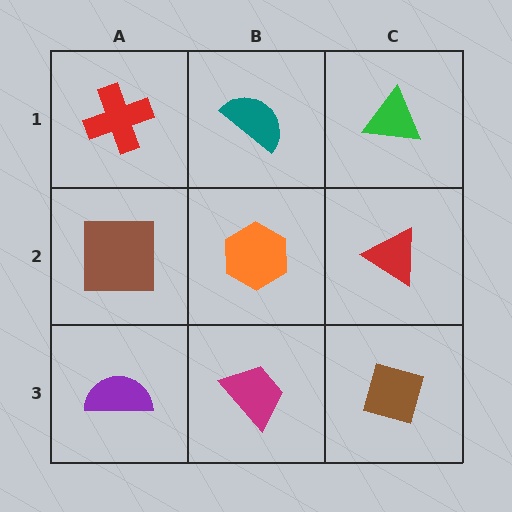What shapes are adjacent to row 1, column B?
An orange hexagon (row 2, column B), a red cross (row 1, column A), a green triangle (row 1, column C).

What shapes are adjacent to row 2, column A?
A red cross (row 1, column A), a purple semicircle (row 3, column A), an orange hexagon (row 2, column B).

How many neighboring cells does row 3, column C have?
2.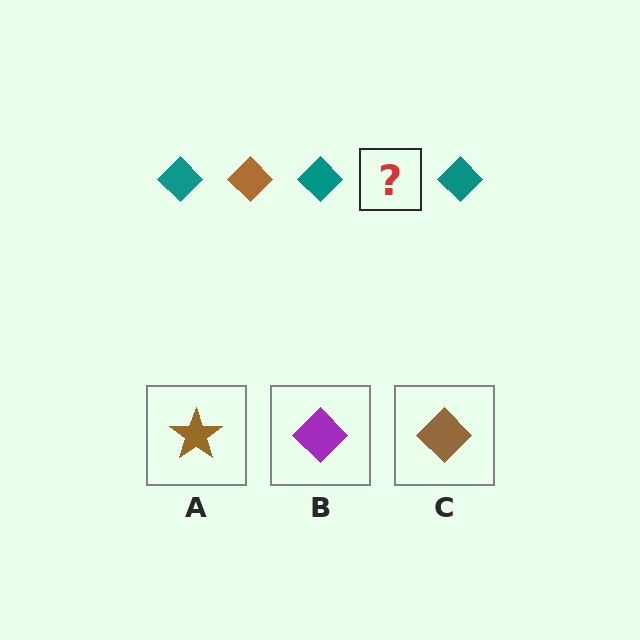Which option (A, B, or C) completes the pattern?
C.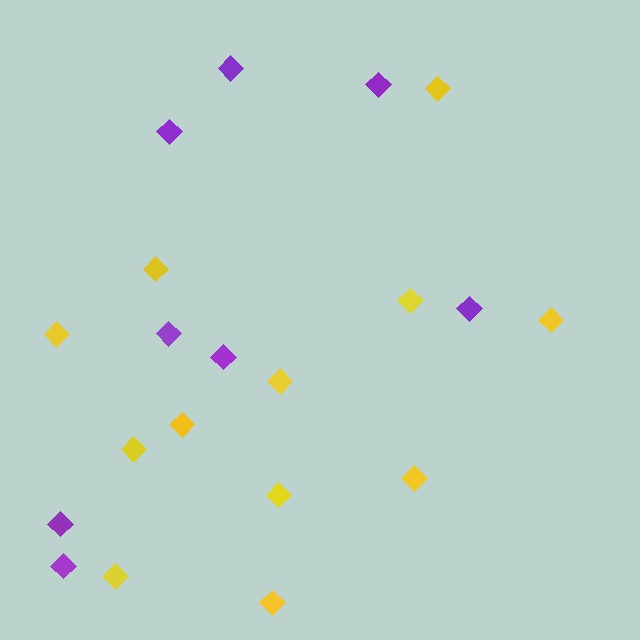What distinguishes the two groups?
There are 2 groups: one group of purple diamonds (8) and one group of yellow diamonds (12).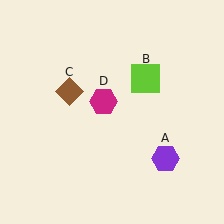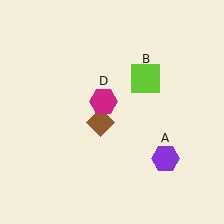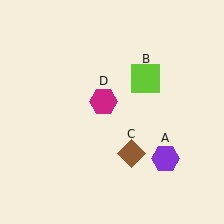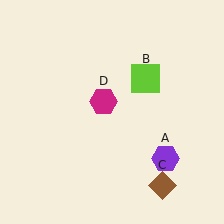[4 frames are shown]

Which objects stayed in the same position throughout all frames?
Purple hexagon (object A) and lime square (object B) and magenta hexagon (object D) remained stationary.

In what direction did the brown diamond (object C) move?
The brown diamond (object C) moved down and to the right.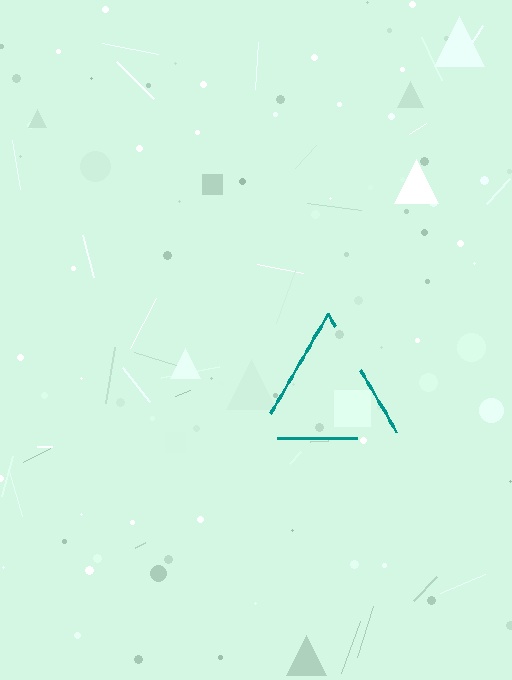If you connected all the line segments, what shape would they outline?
They would outline a triangle.